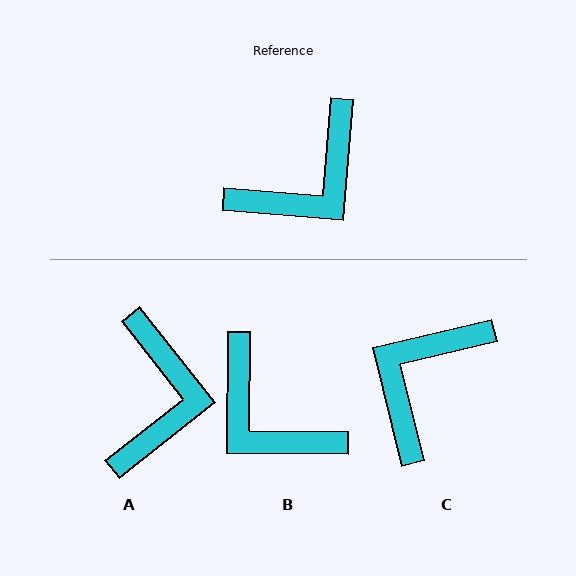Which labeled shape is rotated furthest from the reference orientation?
C, about 162 degrees away.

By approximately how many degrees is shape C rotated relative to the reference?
Approximately 162 degrees clockwise.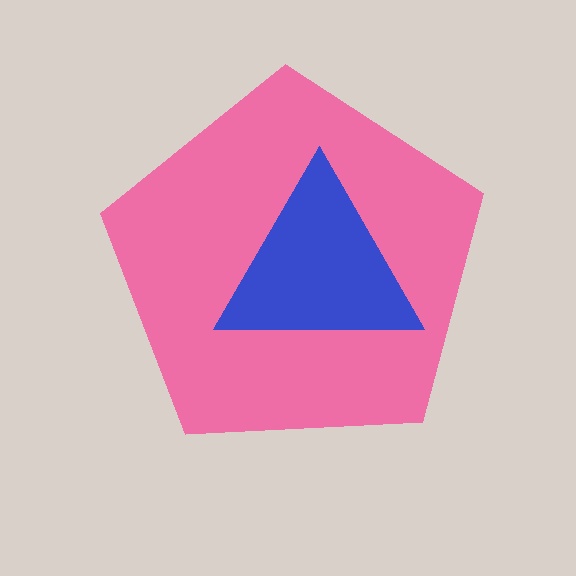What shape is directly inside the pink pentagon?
The blue triangle.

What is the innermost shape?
The blue triangle.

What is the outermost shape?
The pink pentagon.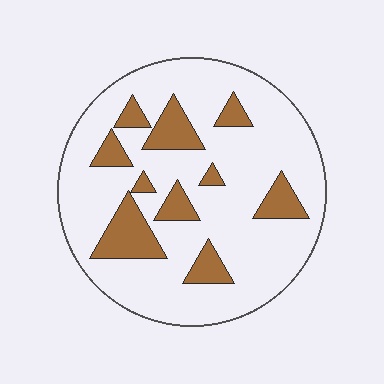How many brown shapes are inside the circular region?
10.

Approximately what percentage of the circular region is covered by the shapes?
Approximately 20%.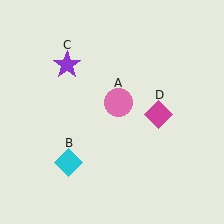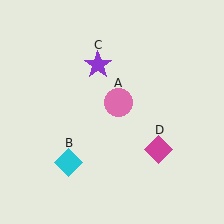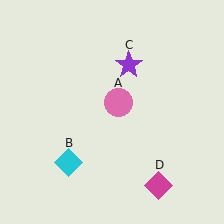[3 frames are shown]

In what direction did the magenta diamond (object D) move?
The magenta diamond (object D) moved down.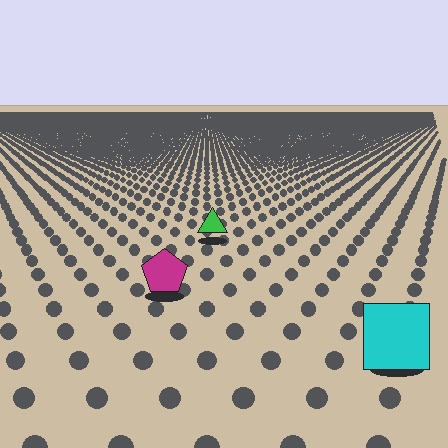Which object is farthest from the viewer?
The green triangle is farthest from the viewer. It appears smaller and the ground texture around it is denser.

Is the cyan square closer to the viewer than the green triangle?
Yes. The cyan square is closer — you can tell from the texture gradient: the ground texture is coarser near it.